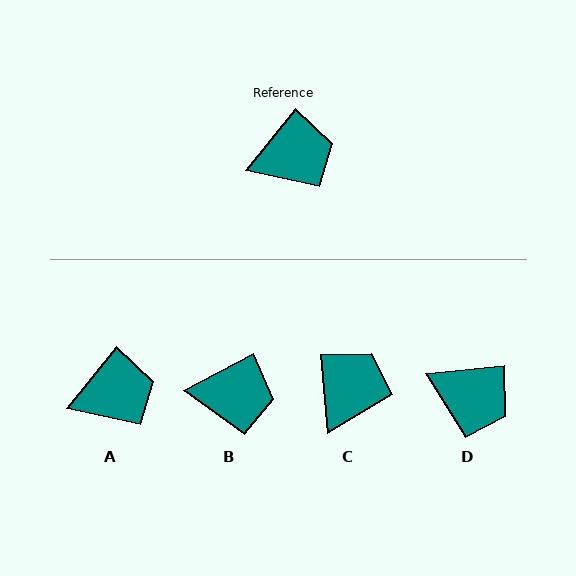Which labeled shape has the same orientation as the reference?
A.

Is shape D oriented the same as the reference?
No, it is off by about 45 degrees.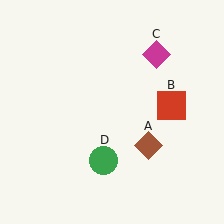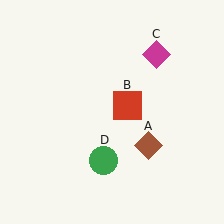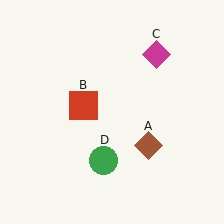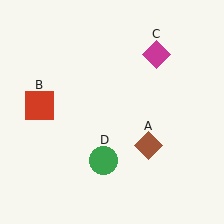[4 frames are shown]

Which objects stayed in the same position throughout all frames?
Brown diamond (object A) and magenta diamond (object C) and green circle (object D) remained stationary.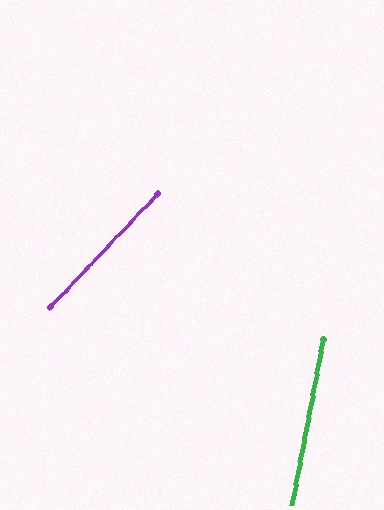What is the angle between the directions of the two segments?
Approximately 33 degrees.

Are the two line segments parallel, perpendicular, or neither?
Neither parallel nor perpendicular — they differ by about 33°.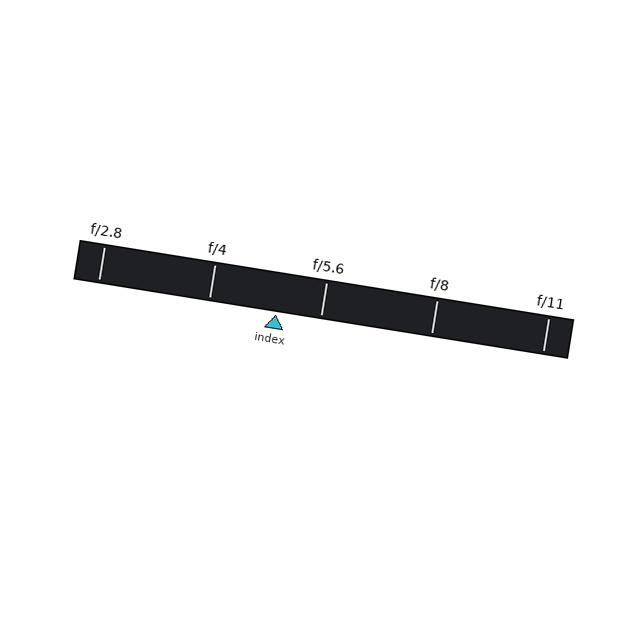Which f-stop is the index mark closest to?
The index mark is closest to f/5.6.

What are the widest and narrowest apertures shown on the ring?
The widest aperture shown is f/2.8 and the narrowest is f/11.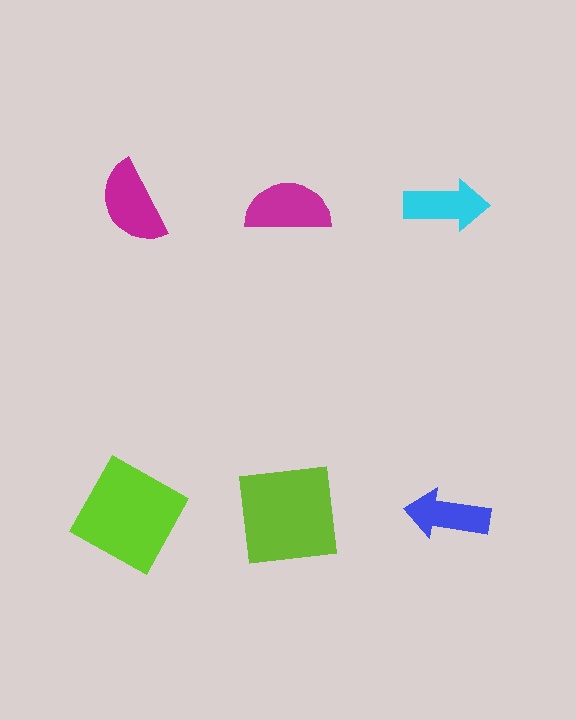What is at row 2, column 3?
A blue arrow.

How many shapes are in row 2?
3 shapes.